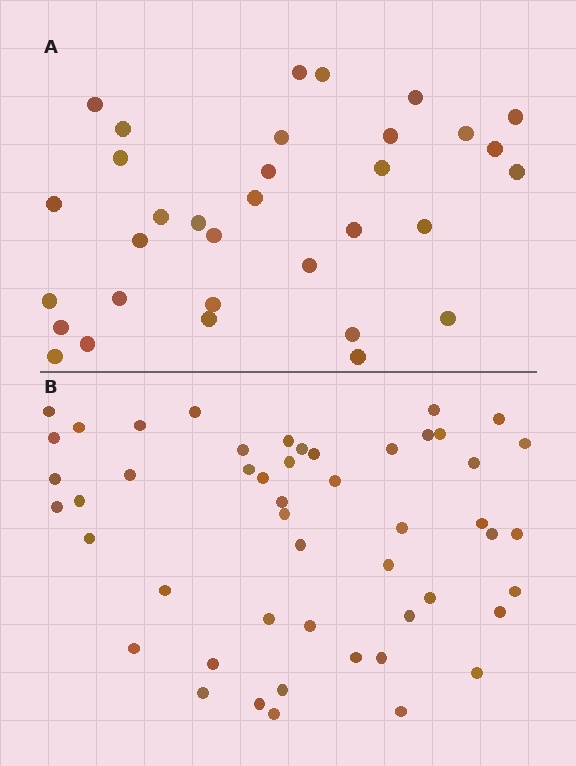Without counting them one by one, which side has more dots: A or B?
Region B (the bottom region) has more dots.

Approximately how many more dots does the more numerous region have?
Region B has approximately 15 more dots than region A.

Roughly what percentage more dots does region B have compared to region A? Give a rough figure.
About 50% more.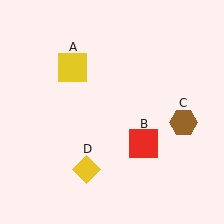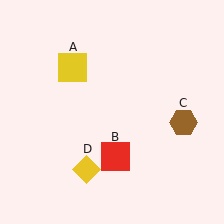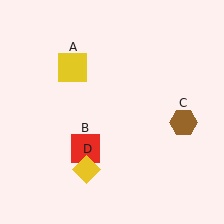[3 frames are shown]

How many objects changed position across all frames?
1 object changed position: red square (object B).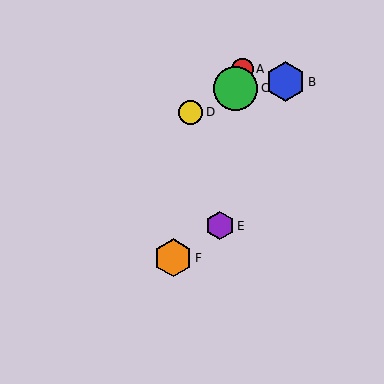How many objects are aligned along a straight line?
3 objects (A, C, F) are aligned along a straight line.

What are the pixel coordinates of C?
Object C is at (236, 88).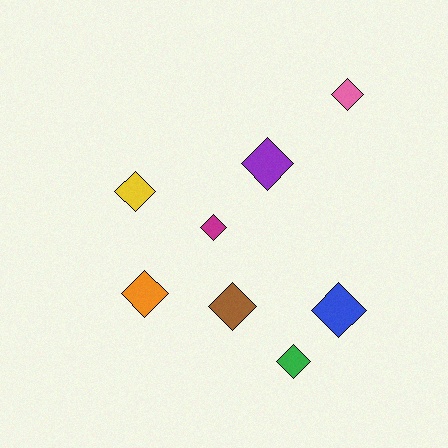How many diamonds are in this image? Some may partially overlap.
There are 8 diamonds.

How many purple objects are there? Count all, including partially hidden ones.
There is 1 purple object.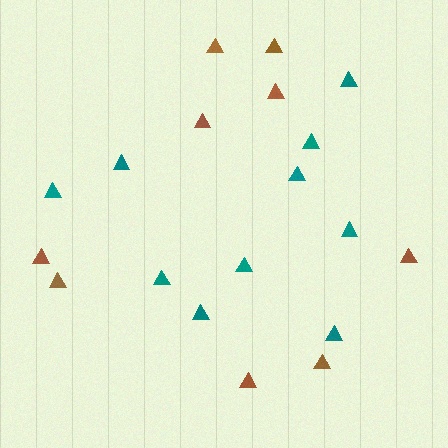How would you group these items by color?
There are 2 groups: one group of teal triangles (10) and one group of brown triangles (9).